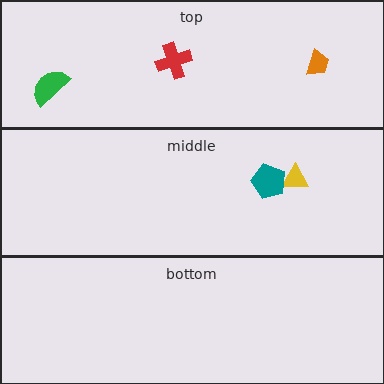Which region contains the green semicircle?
The top region.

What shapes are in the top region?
The green semicircle, the orange trapezoid, the red cross.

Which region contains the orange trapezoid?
The top region.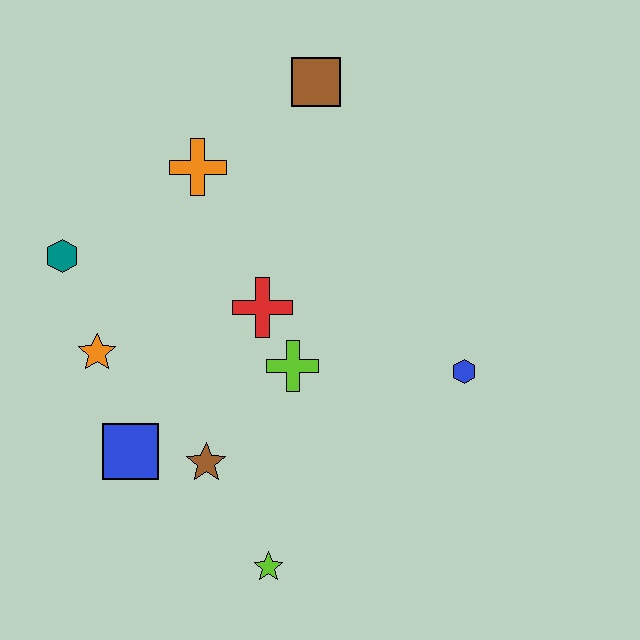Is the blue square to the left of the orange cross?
Yes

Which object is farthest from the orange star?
The blue hexagon is farthest from the orange star.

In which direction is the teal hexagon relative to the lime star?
The teal hexagon is above the lime star.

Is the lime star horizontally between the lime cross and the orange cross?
Yes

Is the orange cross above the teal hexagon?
Yes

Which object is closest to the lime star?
The brown star is closest to the lime star.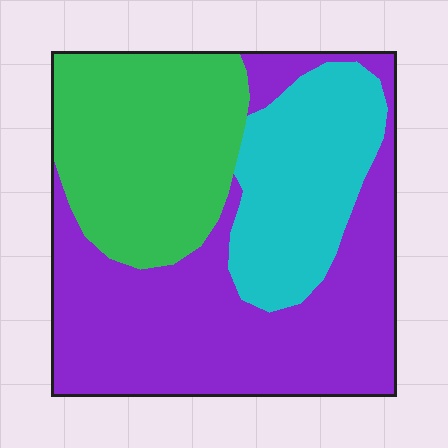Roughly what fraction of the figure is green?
Green takes up about one third (1/3) of the figure.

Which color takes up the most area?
Purple, at roughly 50%.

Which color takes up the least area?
Cyan, at roughly 20%.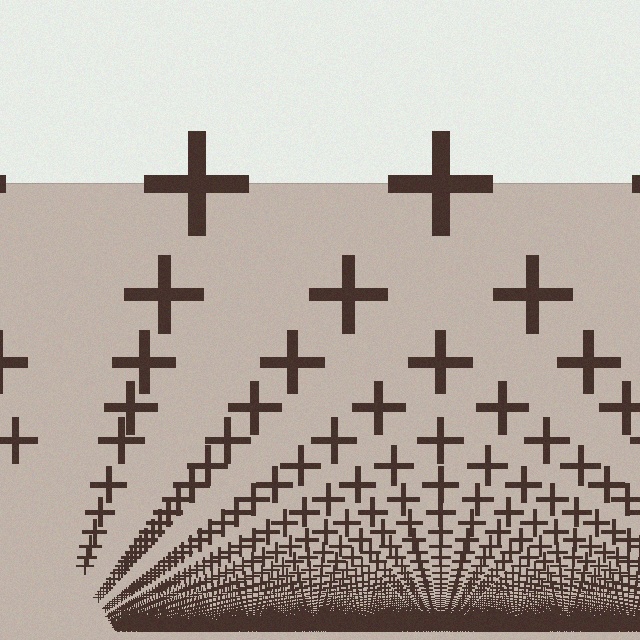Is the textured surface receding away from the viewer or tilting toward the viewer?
The surface appears to tilt toward the viewer. Texture elements get larger and sparser toward the top.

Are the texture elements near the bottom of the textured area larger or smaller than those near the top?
Smaller. The gradient is inverted — elements near the bottom are smaller and denser.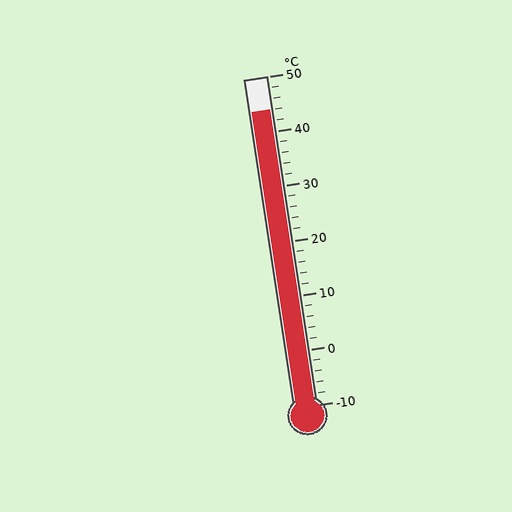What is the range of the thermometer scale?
The thermometer scale ranges from -10°C to 50°C.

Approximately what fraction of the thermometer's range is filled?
The thermometer is filled to approximately 90% of its range.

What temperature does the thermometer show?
The thermometer shows approximately 44°C.